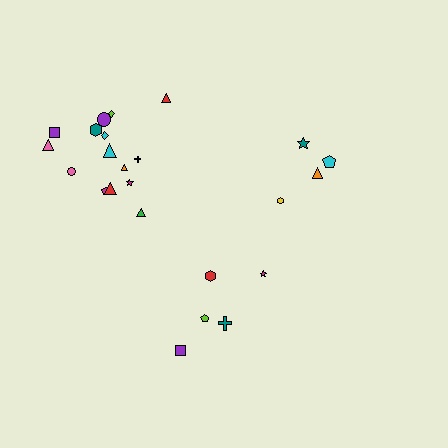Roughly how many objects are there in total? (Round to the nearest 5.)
Roughly 25 objects in total.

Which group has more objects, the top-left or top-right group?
The top-left group.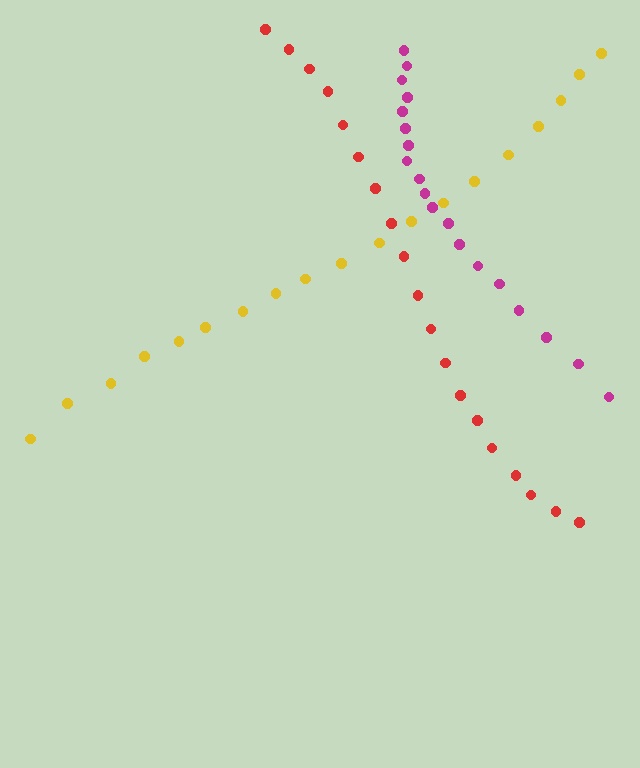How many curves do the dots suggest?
There are 3 distinct paths.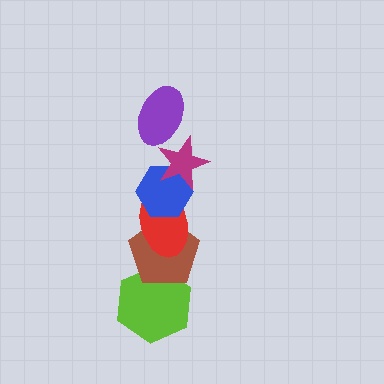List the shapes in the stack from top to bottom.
From top to bottom: the purple ellipse, the magenta star, the blue hexagon, the red ellipse, the brown pentagon, the lime hexagon.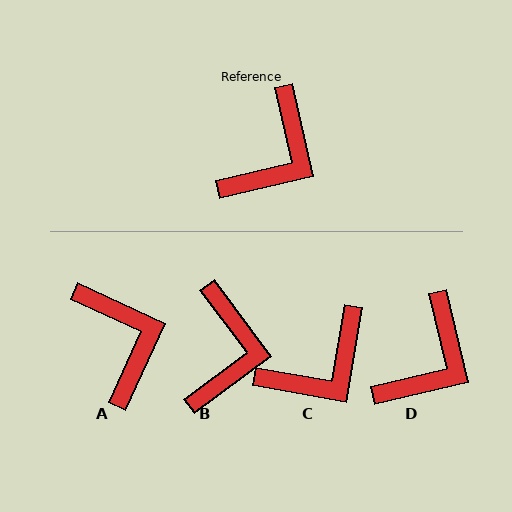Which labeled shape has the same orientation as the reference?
D.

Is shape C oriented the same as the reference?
No, it is off by about 23 degrees.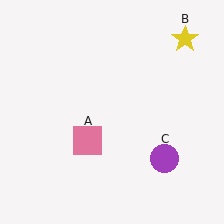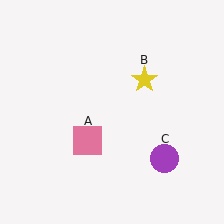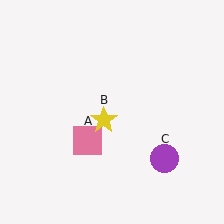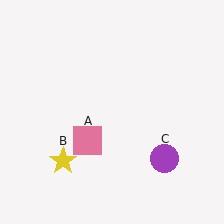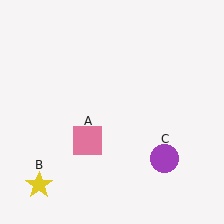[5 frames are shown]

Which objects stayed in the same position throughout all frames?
Pink square (object A) and purple circle (object C) remained stationary.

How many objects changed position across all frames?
1 object changed position: yellow star (object B).